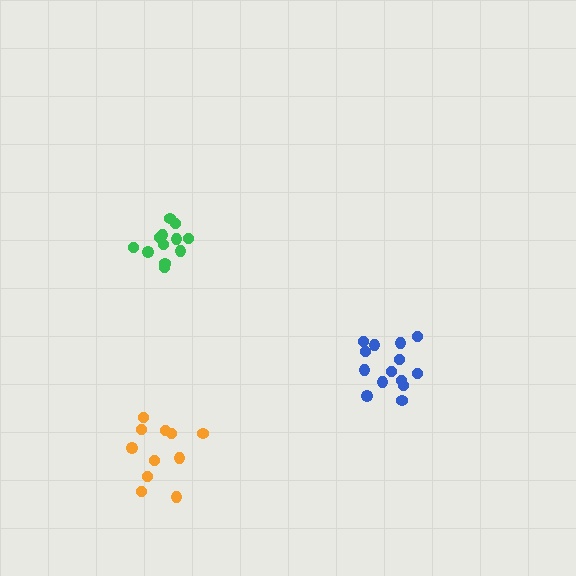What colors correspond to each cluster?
The clusters are colored: blue, orange, green.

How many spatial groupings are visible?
There are 3 spatial groupings.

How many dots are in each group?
Group 1: 14 dots, Group 2: 11 dots, Group 3: 12 dots (37 total).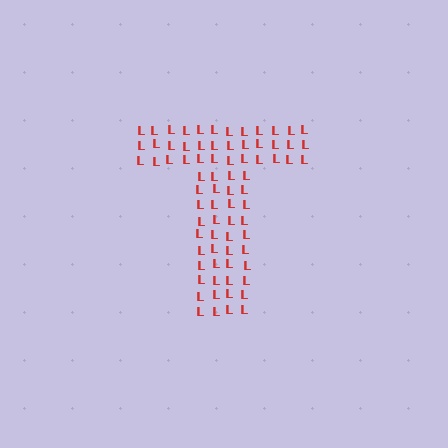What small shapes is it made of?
It is made of small letter L's.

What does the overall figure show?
The overall figure shows the letter T.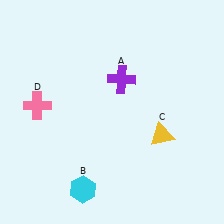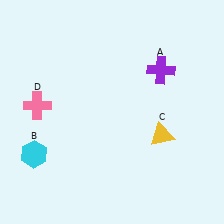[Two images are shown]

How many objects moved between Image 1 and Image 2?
2 objects moved between the two images.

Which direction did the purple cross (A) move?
The purple cross (A) moved right.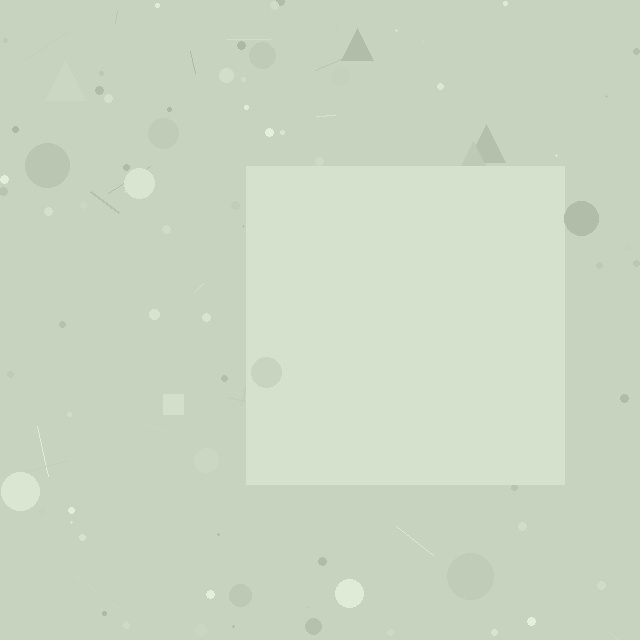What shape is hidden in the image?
A square is hidden in the image.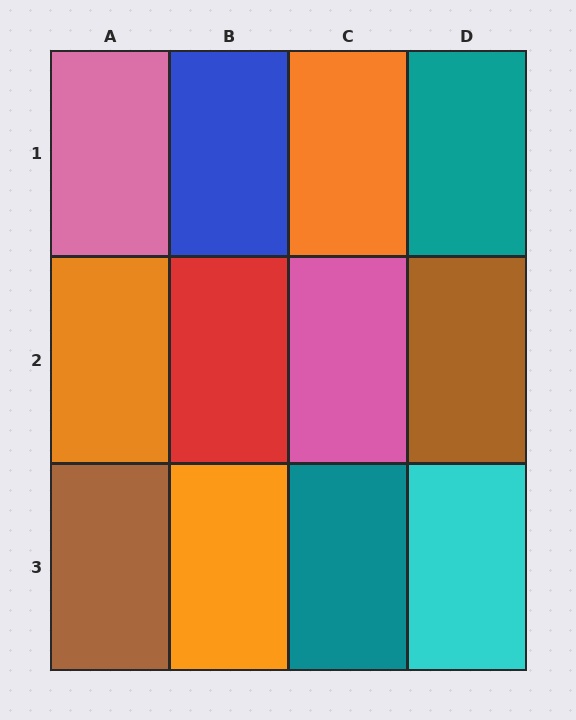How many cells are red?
1 cell is red.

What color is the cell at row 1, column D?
Teal.